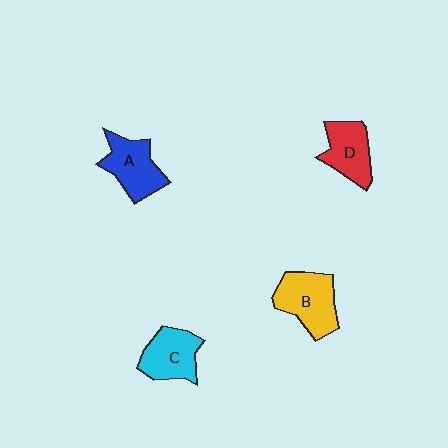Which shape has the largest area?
Shape B (yellow).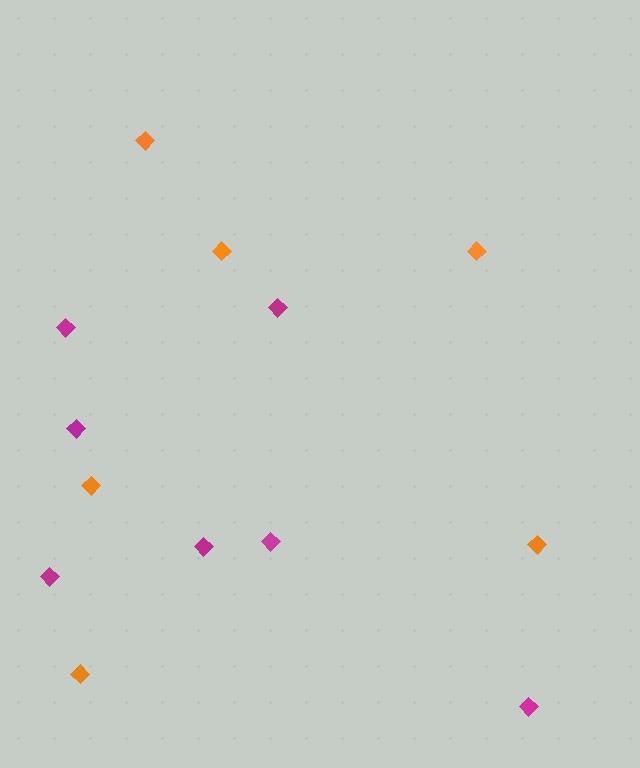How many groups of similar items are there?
There are 2 groups: one group of magenta diamonds (7) and one group of orange diamonds (6).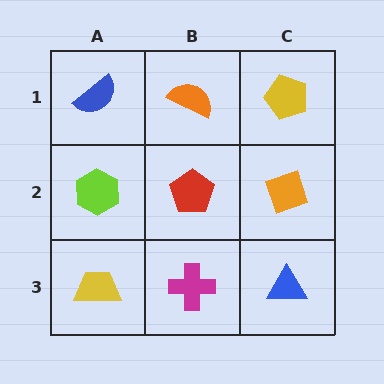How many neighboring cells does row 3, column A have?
2.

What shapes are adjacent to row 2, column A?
A blue semicircle (row 1, column A), a yellow trapezoid (row 3, column A), a red pentagon (row 2, column B).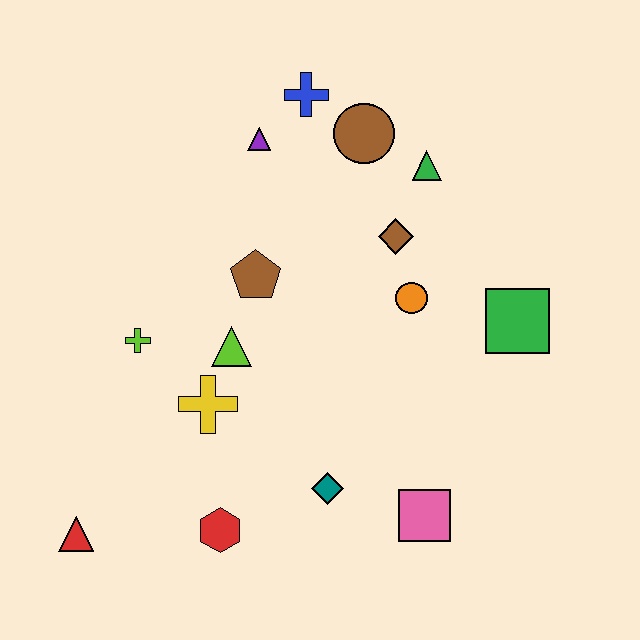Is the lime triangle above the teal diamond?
Yes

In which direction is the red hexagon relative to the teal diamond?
The red hexagon is to the left of the teal diamond.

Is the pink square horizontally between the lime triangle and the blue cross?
No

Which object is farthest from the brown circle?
The red triangle is farthest from the brown circle.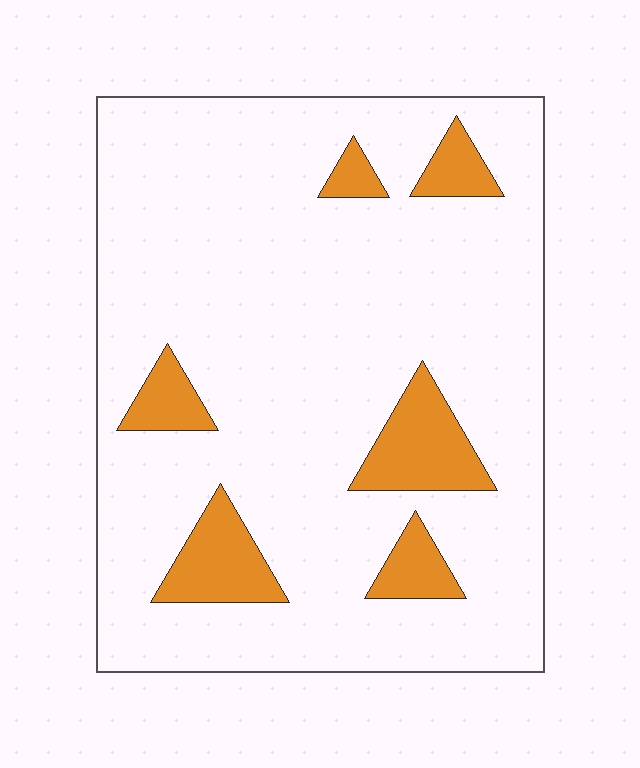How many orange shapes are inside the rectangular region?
6.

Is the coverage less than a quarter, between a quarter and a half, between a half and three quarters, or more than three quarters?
Less than a quarter.